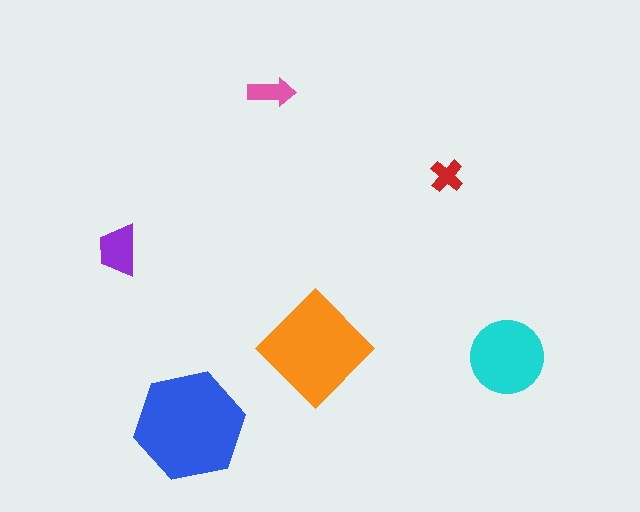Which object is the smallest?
The red cross.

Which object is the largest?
The blue hexagon.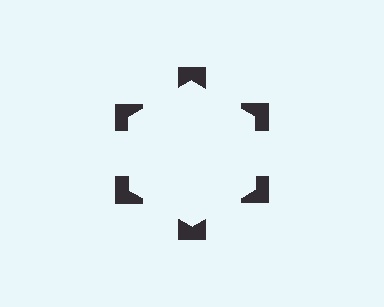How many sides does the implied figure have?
6 sides.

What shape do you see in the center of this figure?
An illusory hexagon — its edges are inferred from the aligned wedge cuts in the notched squares, not physically drawn.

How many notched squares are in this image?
There are 6 — one at each vertex of the illusory hexagon.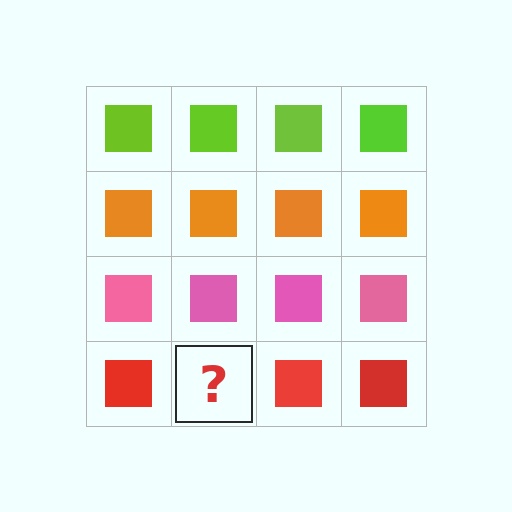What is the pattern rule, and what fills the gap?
The rule is that each row has a consistent color. The gap should be filled with a red square.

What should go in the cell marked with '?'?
The missing cell should contain a red square.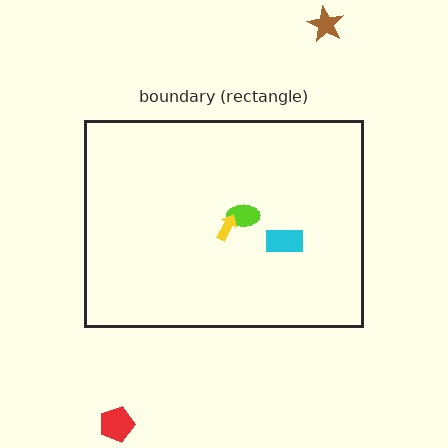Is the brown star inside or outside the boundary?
Outside.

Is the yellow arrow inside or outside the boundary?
Inside.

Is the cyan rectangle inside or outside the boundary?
Inside.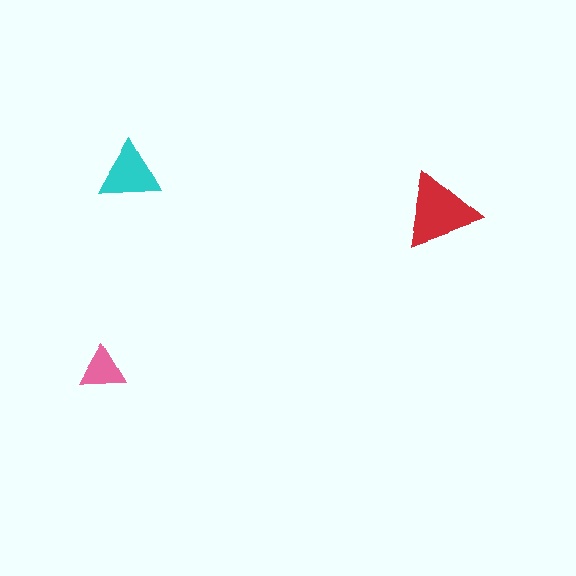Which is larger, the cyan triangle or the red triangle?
The red one.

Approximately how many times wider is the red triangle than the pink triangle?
About 1.5 times wider.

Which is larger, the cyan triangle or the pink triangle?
The cyan one.